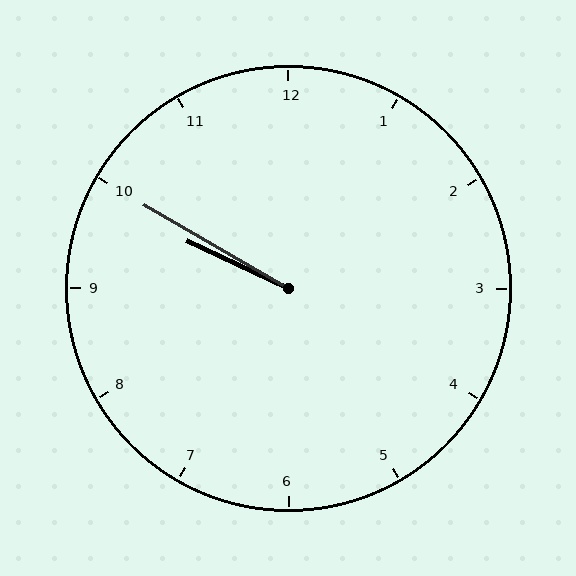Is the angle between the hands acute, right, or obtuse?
It is acute.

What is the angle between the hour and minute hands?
Approximately 5 degrees.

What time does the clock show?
9:50.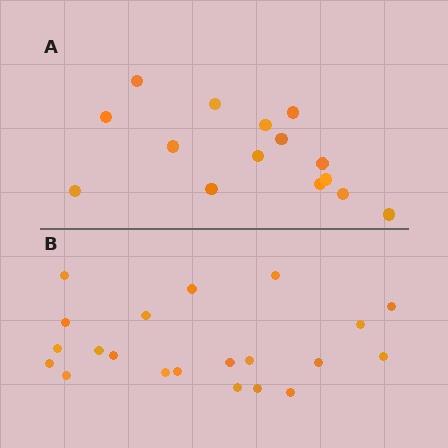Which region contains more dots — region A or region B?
Region B (the bottom region) has more dots.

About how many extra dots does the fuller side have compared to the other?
Region B has about 6 more dots than region A.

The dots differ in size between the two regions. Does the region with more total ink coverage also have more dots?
No. Region A has more total ink coverage because its dots are larger, but region B actually contains more individual dots. Total area can be misleading — the number of items is what matters here.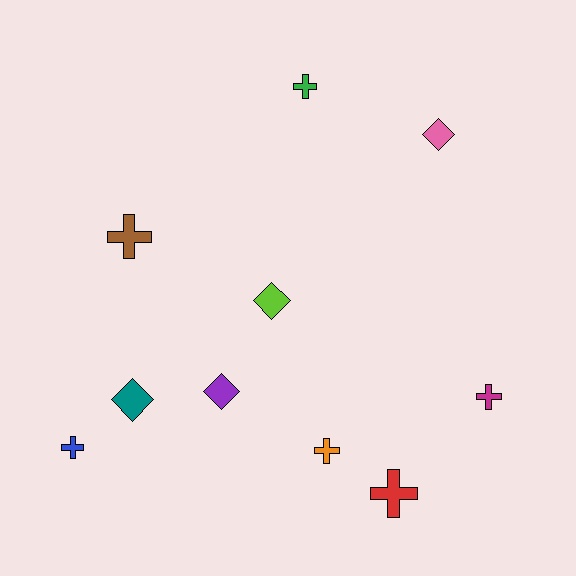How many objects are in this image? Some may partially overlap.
There are 10 objects.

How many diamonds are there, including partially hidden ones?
There are 4 diamonds.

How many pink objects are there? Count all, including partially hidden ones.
There is 1 pink object.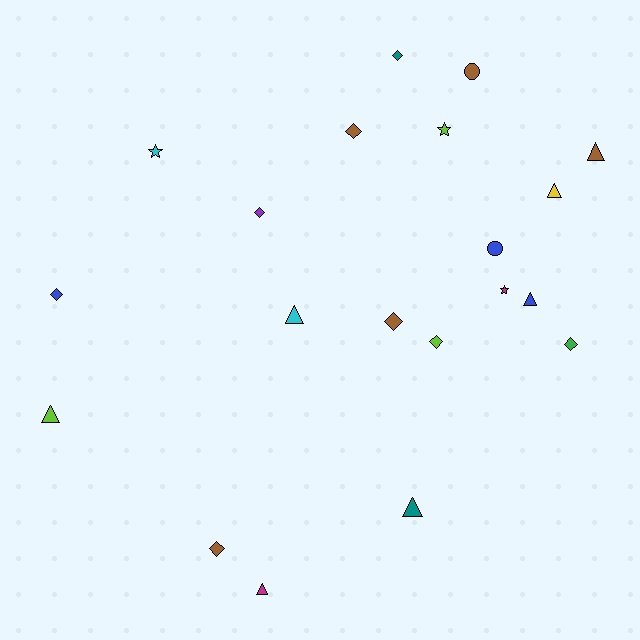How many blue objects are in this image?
There are 3 blue objects.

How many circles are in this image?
There are 2 circles.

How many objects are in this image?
There are 20 objects.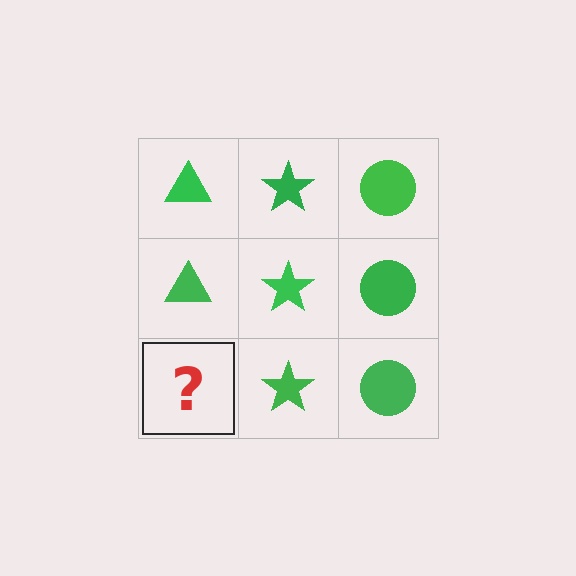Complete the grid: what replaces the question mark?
The question mark should be replaced with a green triangle.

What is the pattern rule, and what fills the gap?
The rule is that each column has a consistent shape. The gap should be filled with a green triangle.